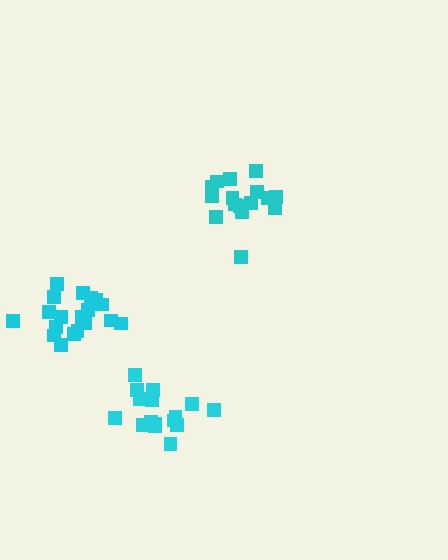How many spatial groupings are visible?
There are 3 spatial groupings.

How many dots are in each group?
Group 1: 18 dots, Group 2: 16 dots, Group 3: 19 dots (53 total).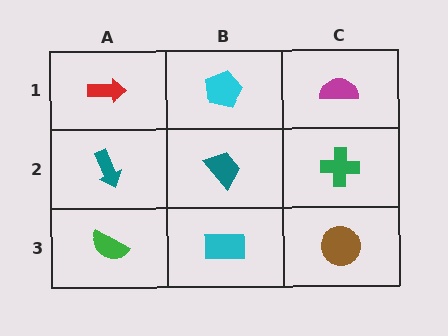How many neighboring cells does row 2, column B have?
4.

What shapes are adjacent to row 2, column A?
A red arrow (row 1, column A), a green semicircle (row 3, column A), a teal trapezoid (row 2, column B).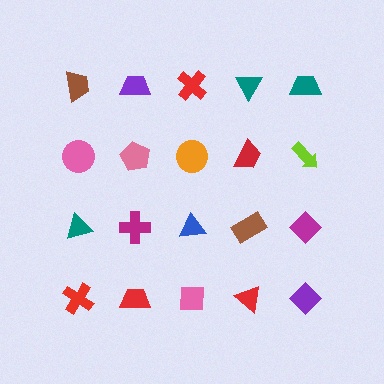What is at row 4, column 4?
A red triangle.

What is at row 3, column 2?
A magenta cross.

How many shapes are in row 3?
5 shapes.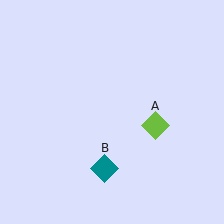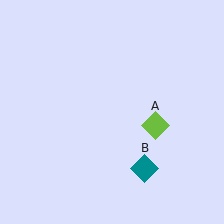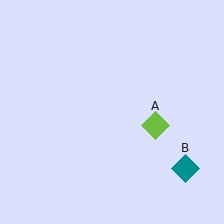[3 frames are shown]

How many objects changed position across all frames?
1 object changed position: teal diamond (object B).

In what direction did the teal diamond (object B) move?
The teal diamond (object B) moved right.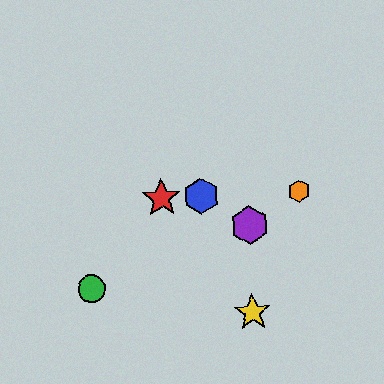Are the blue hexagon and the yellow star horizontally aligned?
No, the blue hexagon is at y≈196 and the yellow star is at y≈312.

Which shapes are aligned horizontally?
The red star, the blue hexagon, the orange hexagon are aligned horizontally.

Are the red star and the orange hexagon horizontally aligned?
Yes, both are at y≈198.